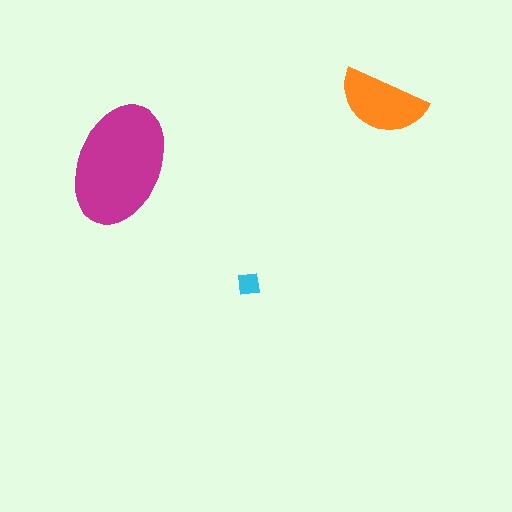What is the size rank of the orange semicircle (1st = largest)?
2nd.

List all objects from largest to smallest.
The magenta ellipse, the orange semicircle, the cyan square.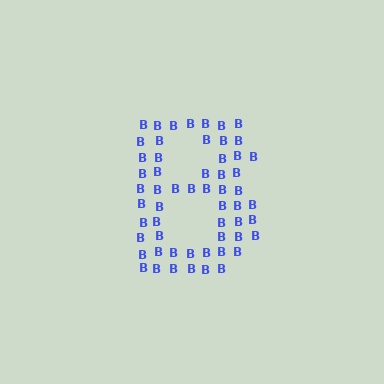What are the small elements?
The small elements are letter B's.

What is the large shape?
The large shape is the letter B.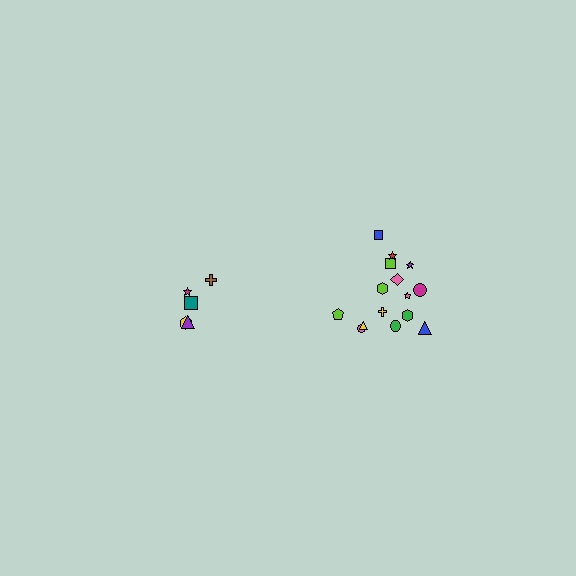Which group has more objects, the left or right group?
The right group.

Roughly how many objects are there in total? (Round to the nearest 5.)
Roughly 20 objects in total.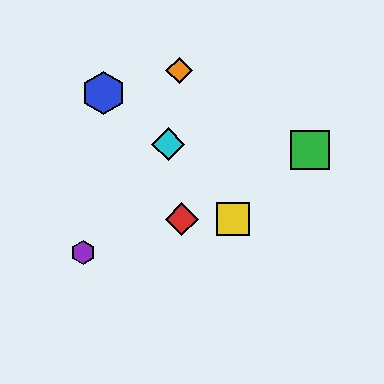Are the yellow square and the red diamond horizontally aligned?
Yes, both are at y≈219.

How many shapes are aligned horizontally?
2 shapes (the red diamond, the yellow square) are aligned horizontally.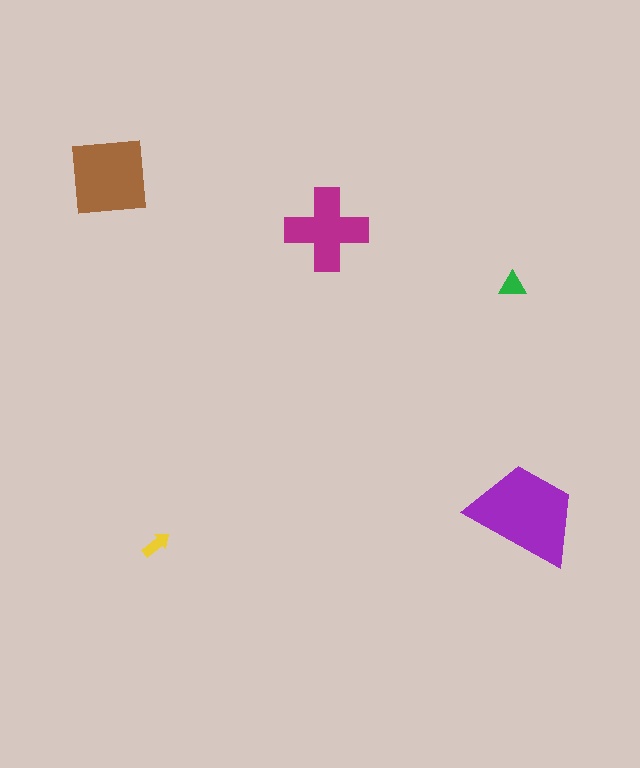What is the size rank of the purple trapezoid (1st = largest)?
1st.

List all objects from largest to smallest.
The purple trapezoid, the brown square, the magenta cross, the green triangle, the yellow arrow.